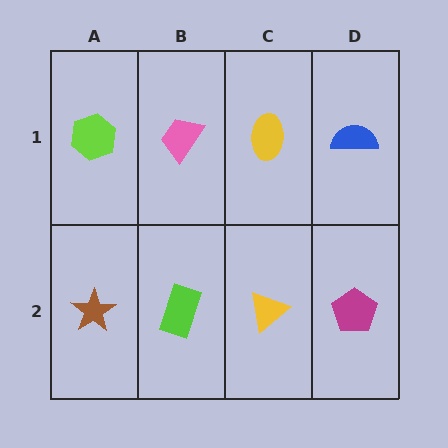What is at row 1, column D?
A blue semicircle.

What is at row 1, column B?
A pink trapezoid.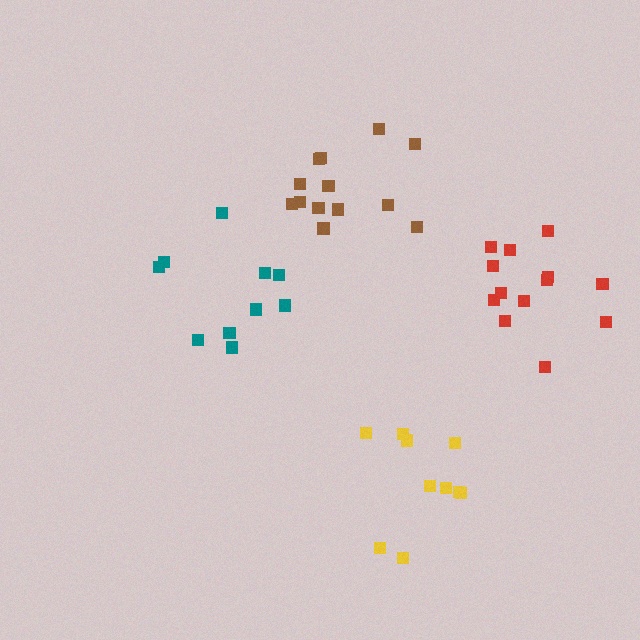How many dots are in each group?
Group 1: 13 dots, Group 2: 10 dots, Group 3: 13 dots, Group 4: 10 dots (46 total).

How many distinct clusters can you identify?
There are 4 distinct clusters.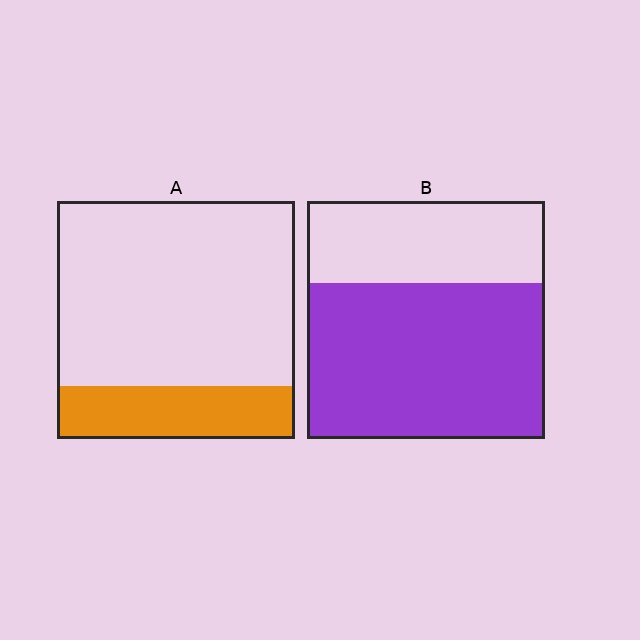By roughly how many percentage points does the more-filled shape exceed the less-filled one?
By roughly 45 percentage points (B over A).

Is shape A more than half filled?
No.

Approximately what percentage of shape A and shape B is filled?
A is approximately 20% and B is approximately 65%.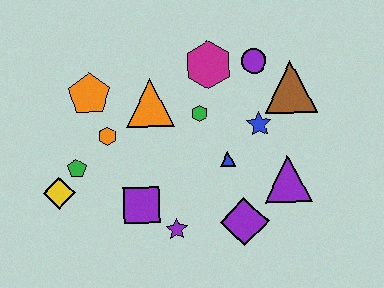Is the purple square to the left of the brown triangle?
Yes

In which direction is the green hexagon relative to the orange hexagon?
The green hexagon is to the right of the orange hexagon.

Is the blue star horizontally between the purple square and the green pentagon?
No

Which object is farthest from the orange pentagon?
The purple triangle is farthest from the orange pentagon.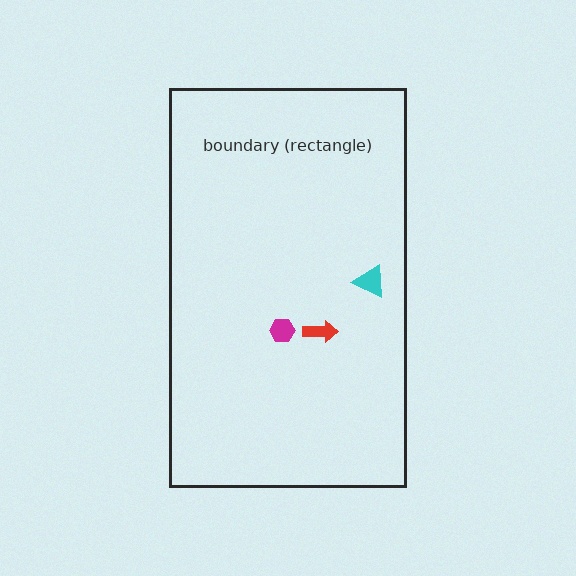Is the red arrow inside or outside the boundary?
Inside.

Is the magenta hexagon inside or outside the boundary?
Inside.